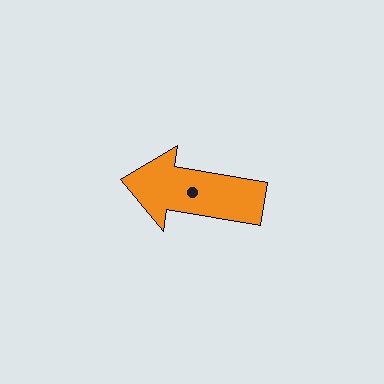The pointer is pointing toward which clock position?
Roughly 9 o'clock.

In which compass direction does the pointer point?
West.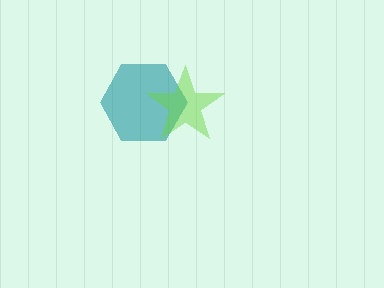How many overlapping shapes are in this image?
There are 2 overlapping shapes in the image.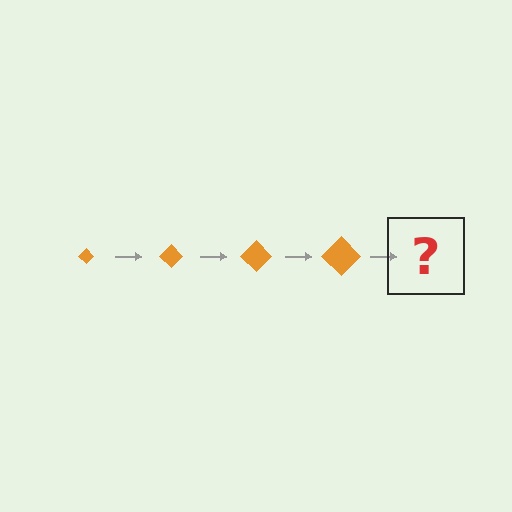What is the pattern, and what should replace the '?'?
The pattern is that the diamond gets progressively larger each step. The '?' should be an orange diamond, larger than the previous one.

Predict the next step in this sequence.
The next step is an orange diamond, larger than the previous one.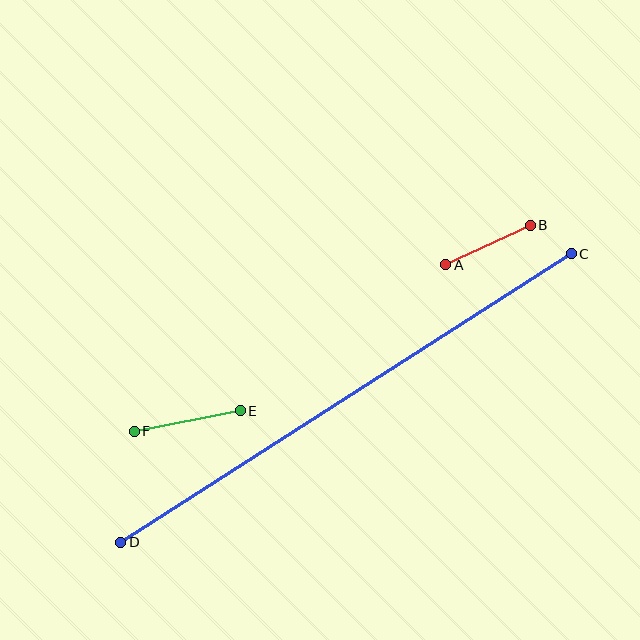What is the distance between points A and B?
The distance is approximately 94 pixels.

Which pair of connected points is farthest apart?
Points C and D are farthest apart.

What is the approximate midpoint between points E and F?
The midpoint is at approximately (187, 421) pixels.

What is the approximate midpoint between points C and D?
The midpoint is at approximately (346, 398) pixels.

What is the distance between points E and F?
The distance is approximately 108 pixels.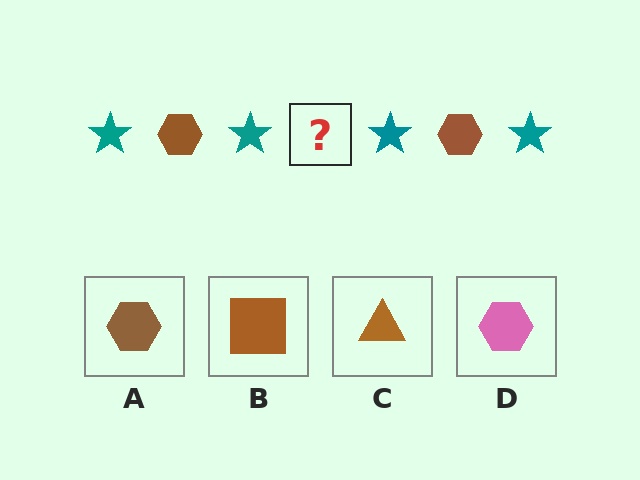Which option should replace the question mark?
Option A.